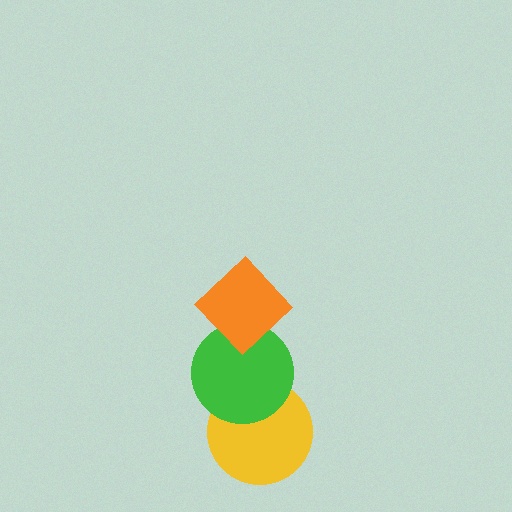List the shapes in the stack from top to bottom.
From top to bottom: the orange diamond, the green circle, the yellow circle.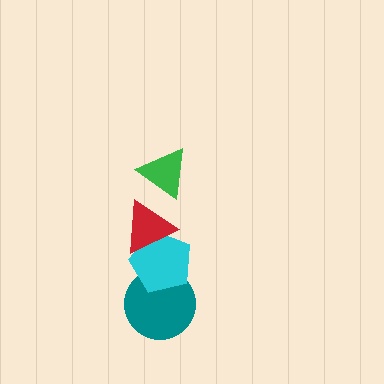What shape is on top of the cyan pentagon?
The red triangle is on top of the cyan pentagon.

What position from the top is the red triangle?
The red triangle is 2nd from the top.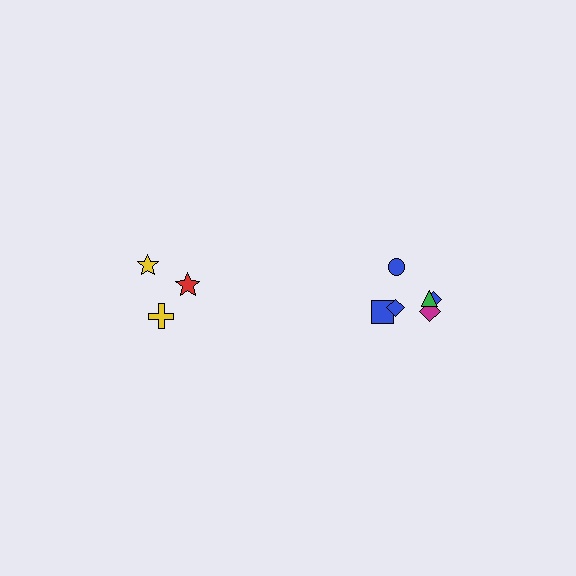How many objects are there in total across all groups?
There are 9 objects.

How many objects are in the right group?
There are 6 objects.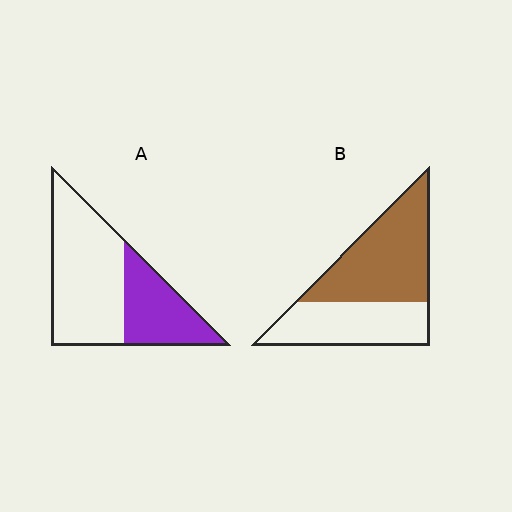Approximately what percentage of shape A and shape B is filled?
A is approximately 35% and B is approximately 55%.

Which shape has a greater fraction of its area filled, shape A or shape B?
Shape B.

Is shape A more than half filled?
No.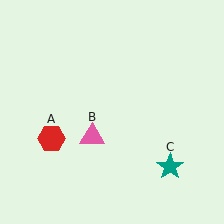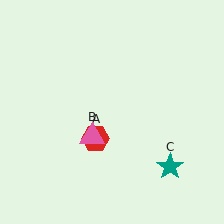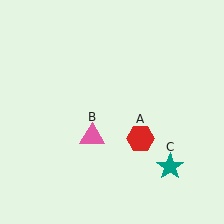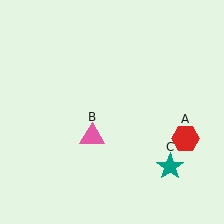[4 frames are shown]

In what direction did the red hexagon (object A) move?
The red hexagon (object A) moved right.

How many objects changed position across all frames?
1 object changed position: red hexagon (object A).